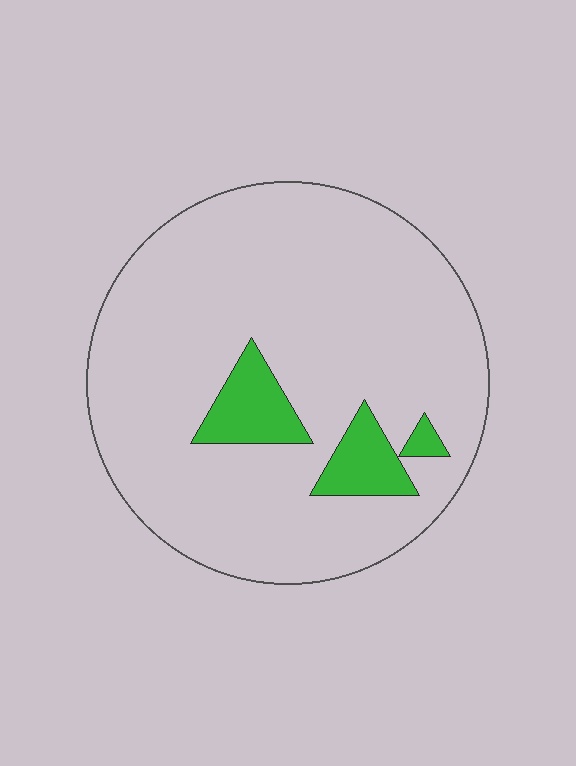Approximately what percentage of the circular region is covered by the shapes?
Approximately 10%.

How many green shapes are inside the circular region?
3.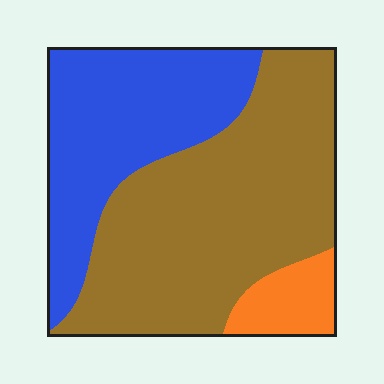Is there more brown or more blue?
Brown.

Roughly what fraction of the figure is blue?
Blue covers around 35% of the figure.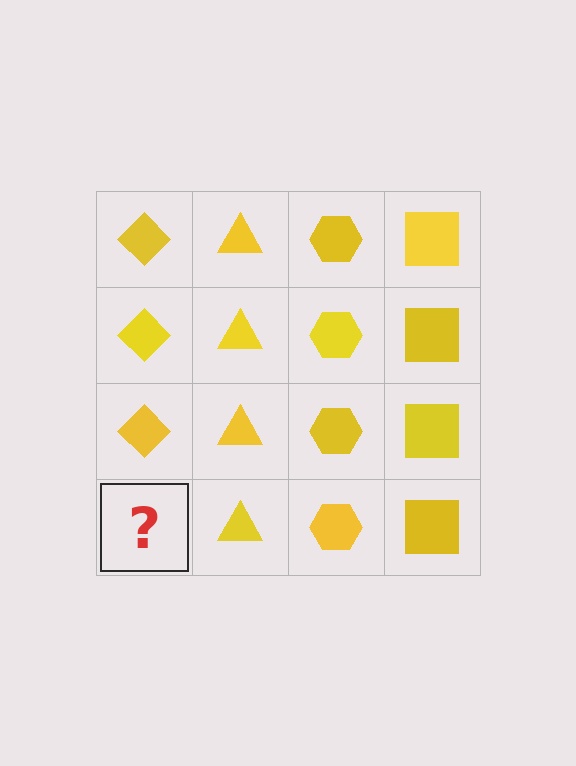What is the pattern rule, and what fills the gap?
The rule is that each column has a consistent shape. The gap should be filled with a yellow diamond.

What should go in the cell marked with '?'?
The missing cell should contain a yellow diamond.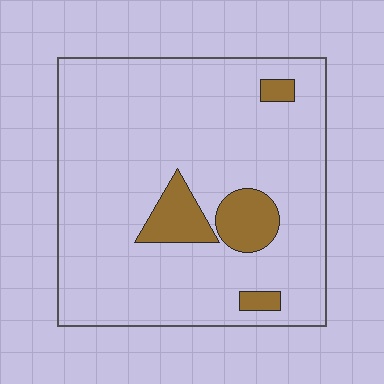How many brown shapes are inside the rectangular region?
4.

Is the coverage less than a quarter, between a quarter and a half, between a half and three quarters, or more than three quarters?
Less than a quarter.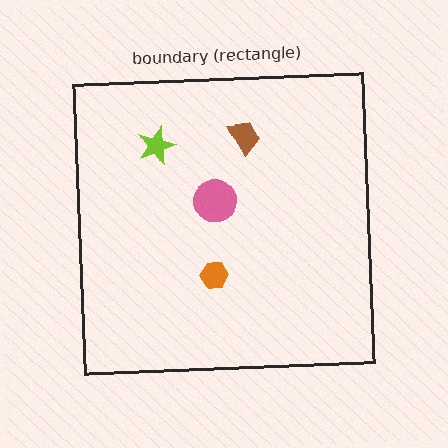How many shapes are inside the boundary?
4 inside, 0 outside.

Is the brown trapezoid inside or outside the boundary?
Inside.